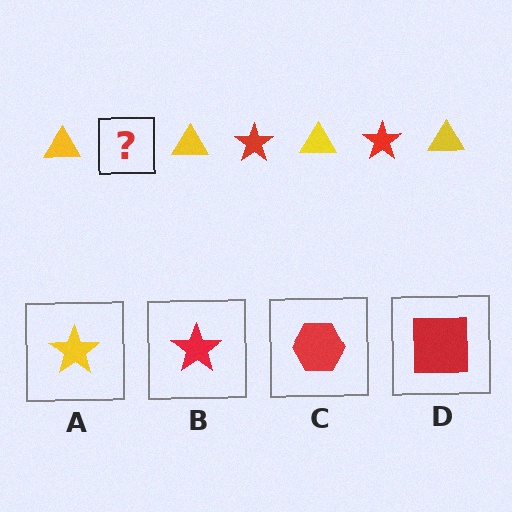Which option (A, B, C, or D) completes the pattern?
B.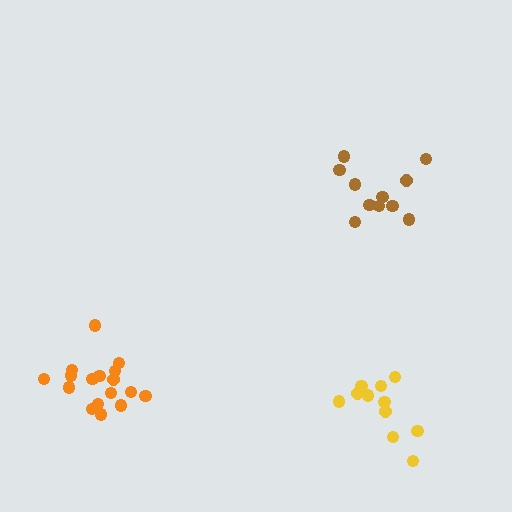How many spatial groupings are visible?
There are 3 spatial groupings.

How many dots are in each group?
Group 1: 12 dots, Group 2: 17 dots, Group 3: 12 dots (41 total).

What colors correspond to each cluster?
The clusters are colored: brown, orange, yellow.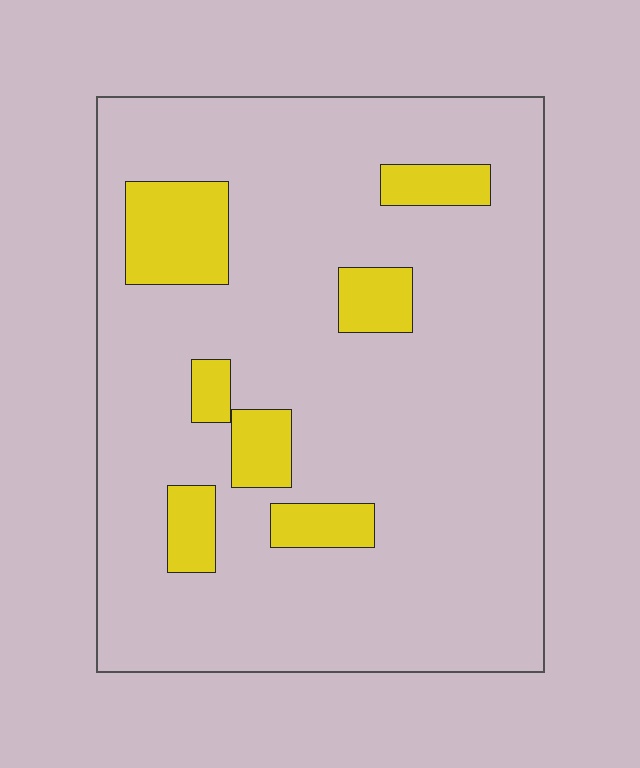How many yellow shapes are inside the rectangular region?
7.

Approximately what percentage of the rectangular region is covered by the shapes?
Approximately 15%.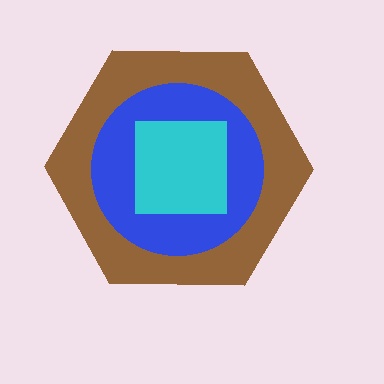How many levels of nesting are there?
3.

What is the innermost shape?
The cyan square.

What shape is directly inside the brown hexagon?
The blue circle.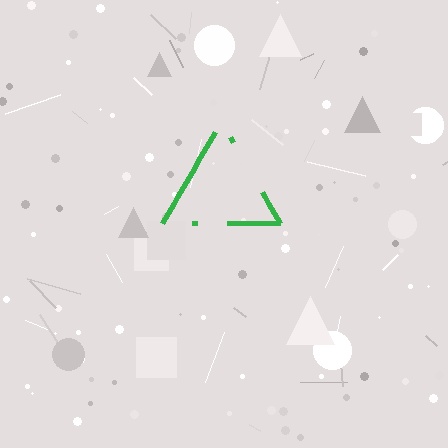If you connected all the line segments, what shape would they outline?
They would outline a triangle.